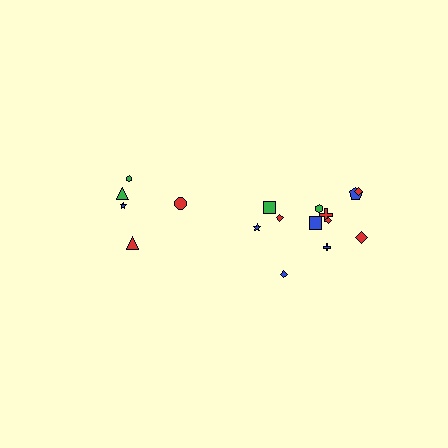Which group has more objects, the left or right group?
The right group.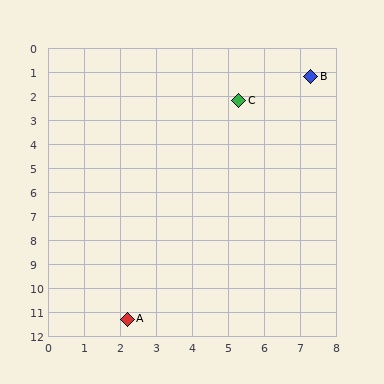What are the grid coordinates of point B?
Point B is at approximately (7.3, 1.2).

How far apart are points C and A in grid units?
Points C and A are about 9.6 grid units apart.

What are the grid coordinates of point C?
Point C is at approximately (5.3, 2.2).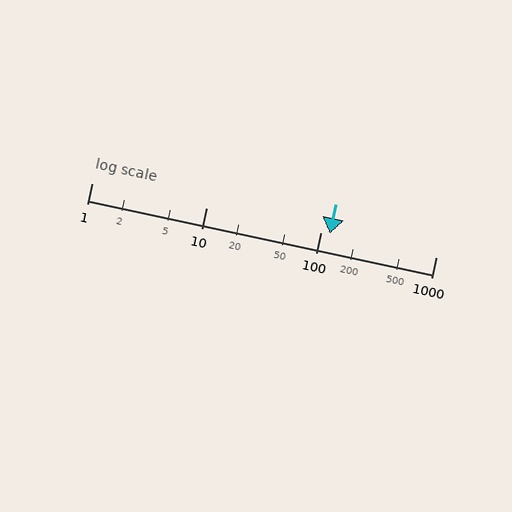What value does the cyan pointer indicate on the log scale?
The pointer indicates approximately 120.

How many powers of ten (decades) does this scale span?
The scale spans 3 decades, from 1 to 1000.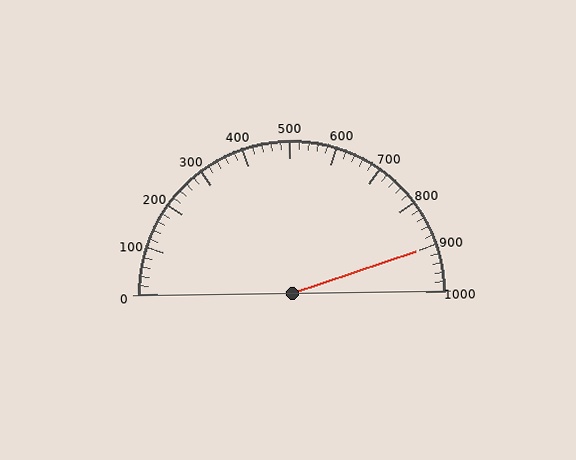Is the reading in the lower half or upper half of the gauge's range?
The reading is in the upper half of the range (0 to 1000).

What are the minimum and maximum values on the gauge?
The gauge ranges from 0 to 1000.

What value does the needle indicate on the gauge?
The needle indicates approximately 900.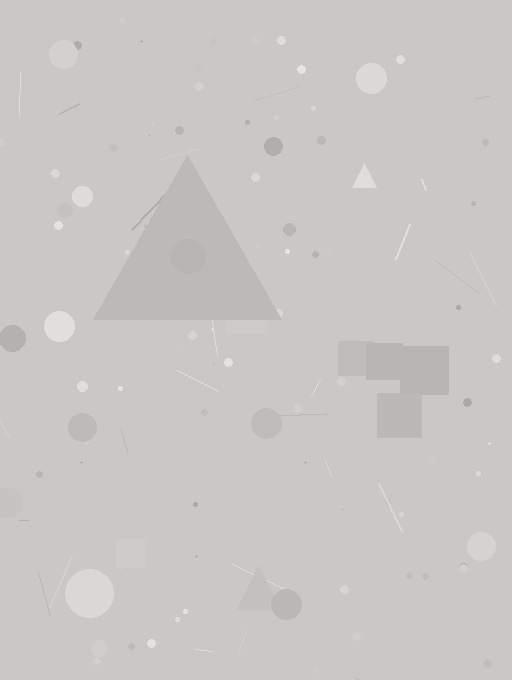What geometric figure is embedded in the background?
A triangle is embedded in the background.